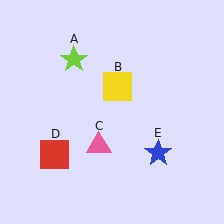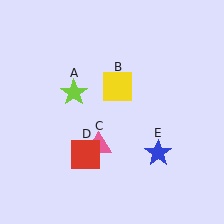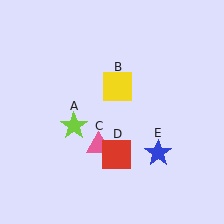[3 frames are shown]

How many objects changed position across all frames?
2 objects changed position: lime star (object A), red square (object D).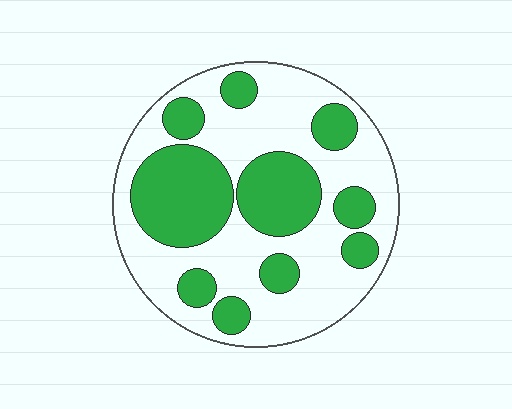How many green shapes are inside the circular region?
10.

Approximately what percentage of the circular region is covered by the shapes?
Approximately 40%.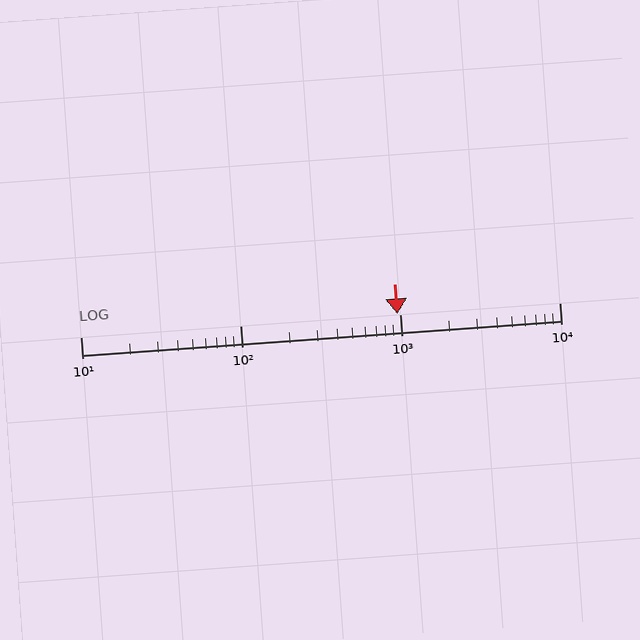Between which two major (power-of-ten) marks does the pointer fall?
The pointer is between 100 and 1000.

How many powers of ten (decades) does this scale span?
The scale spans 3 decades, from 10 to 10000.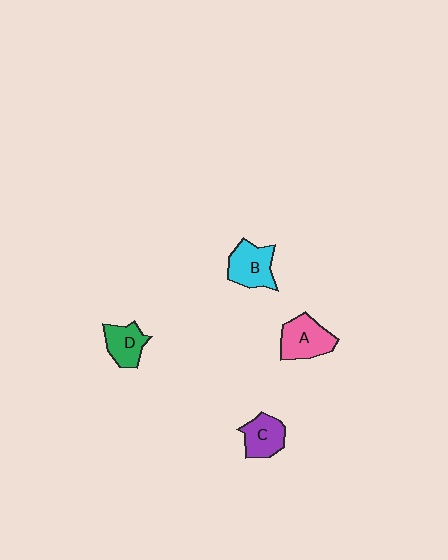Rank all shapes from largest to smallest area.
From largest to smallest: A (pink), B (cyan), C (purple), D (green).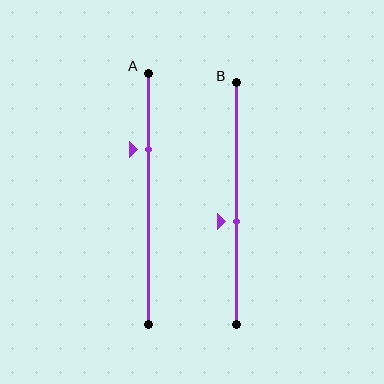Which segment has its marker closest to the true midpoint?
Segment B has its marker closest to the true midpoint.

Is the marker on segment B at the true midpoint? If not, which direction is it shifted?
No, the marker on segment B is shifted downward by about 7% of the segment length.